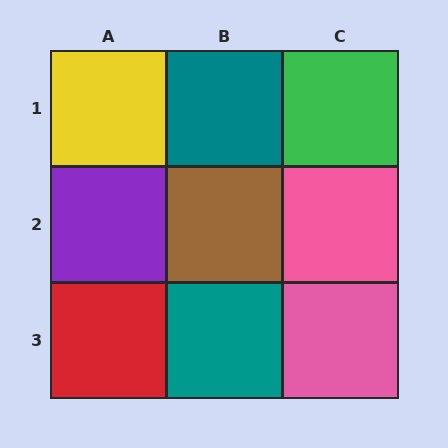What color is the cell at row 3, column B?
Teal.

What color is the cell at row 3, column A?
Red.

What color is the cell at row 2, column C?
Pink.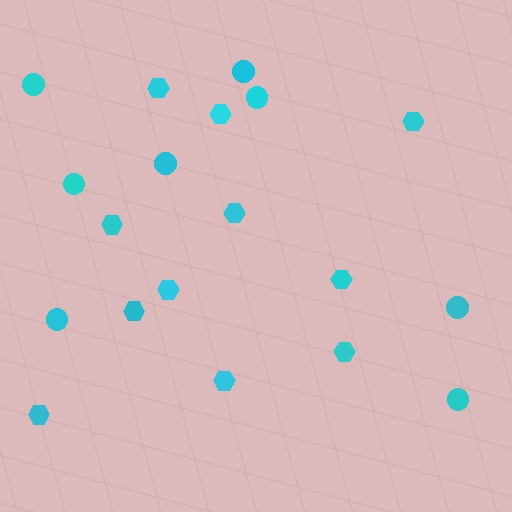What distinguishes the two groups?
There are 2 groups: one group of hexagons (11) and one group of circles (8).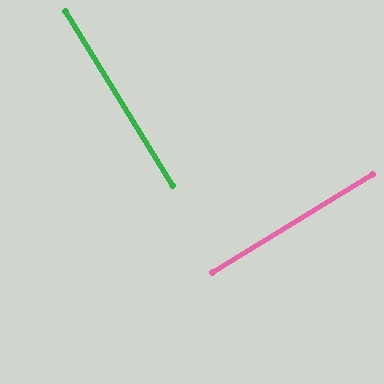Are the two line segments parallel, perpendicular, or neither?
Perpendicular — they meet at approximately 90°.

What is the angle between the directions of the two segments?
Approximately 90 degrees.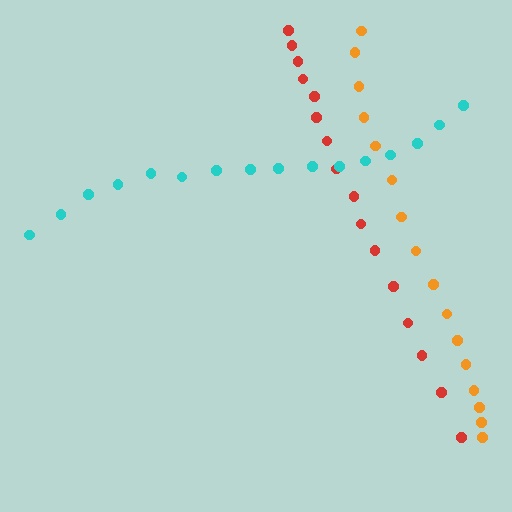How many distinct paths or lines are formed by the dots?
There are 3 distinct paths.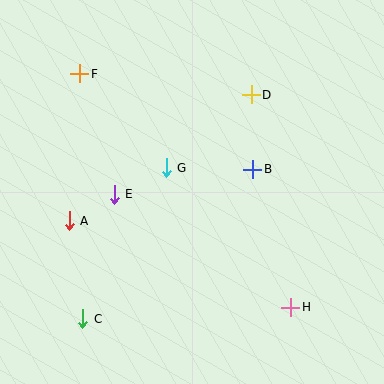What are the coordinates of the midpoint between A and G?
The midpoint between A and G is at (118, 194).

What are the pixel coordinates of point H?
Point H is at (291, 307).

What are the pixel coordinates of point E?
Point E is at (114, 194).